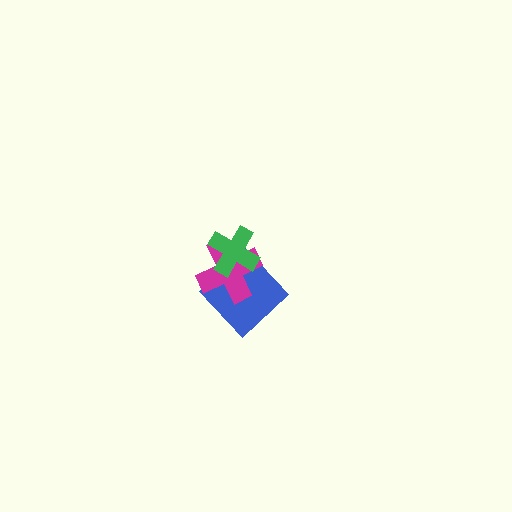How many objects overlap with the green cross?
2 objects overlap with the green cross.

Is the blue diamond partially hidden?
Yes, it is partially covered by another shape.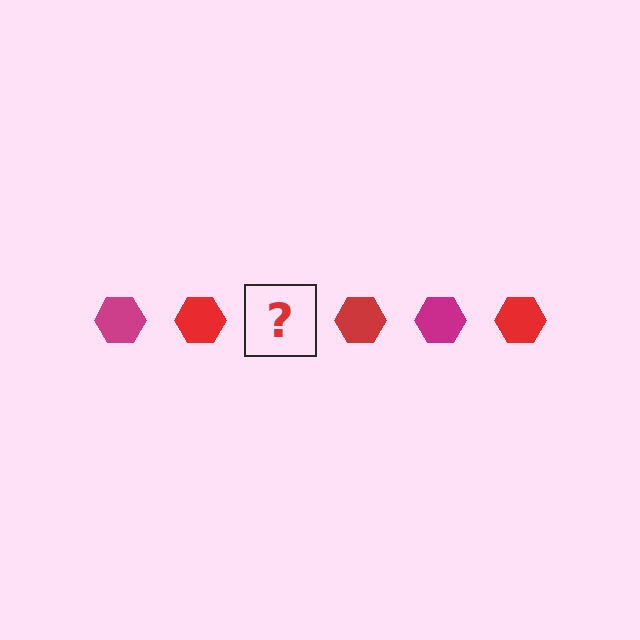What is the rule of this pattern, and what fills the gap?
The rule is that the pattern cycles through magenta, red hexagons. The gap should be filled with a magenta hexagon.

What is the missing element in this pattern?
The missing element is a magenta hexagon.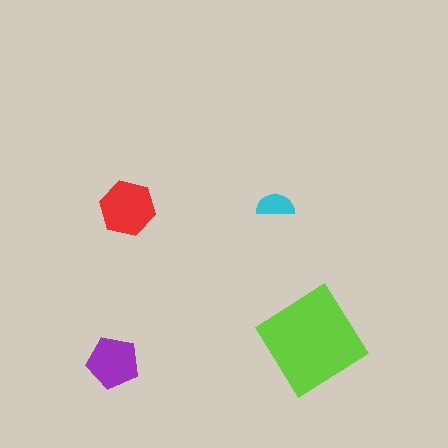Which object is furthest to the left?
The purple pentagon is leftmost.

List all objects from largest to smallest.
The lime diamond, the red hexagon, the purple pentagon, the cyan semicircle.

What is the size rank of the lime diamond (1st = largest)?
1st.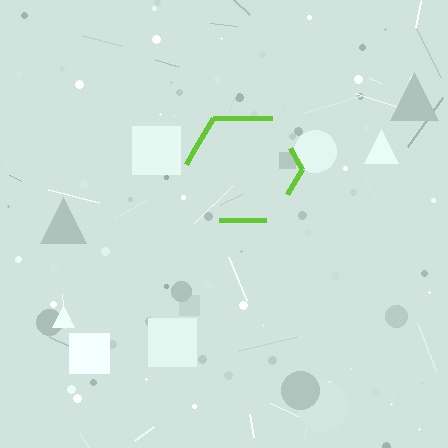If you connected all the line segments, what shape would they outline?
They would outline a hexagon.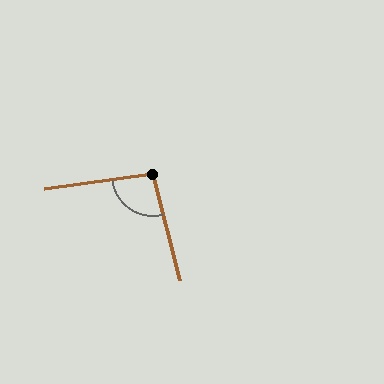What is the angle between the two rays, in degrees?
Approximately 96 degrees.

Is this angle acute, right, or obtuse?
It is obtuse.